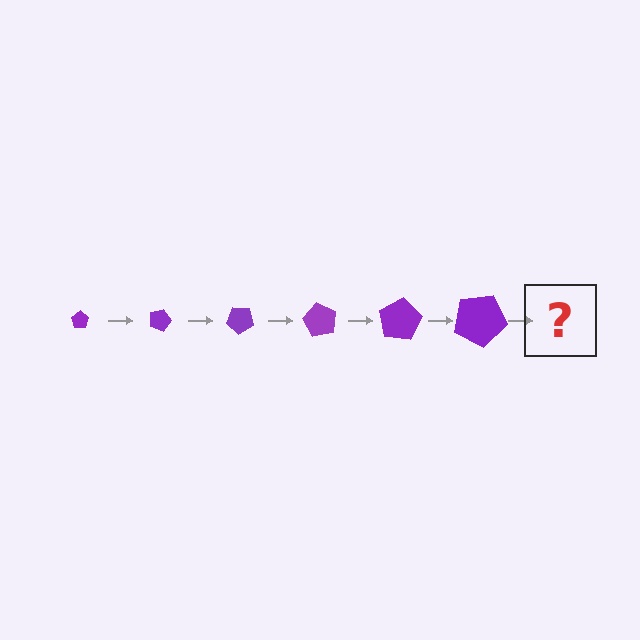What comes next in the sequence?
The next element should be a pentagon, larger than the previous one and rotated 120 degrees from the start.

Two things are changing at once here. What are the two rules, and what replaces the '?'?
The two rules are that the pentagon grows larger each step and it rotates 20 degrees each step. The '?' should be a pentagon, larger than the previous one and rotated 120 degrees from the start.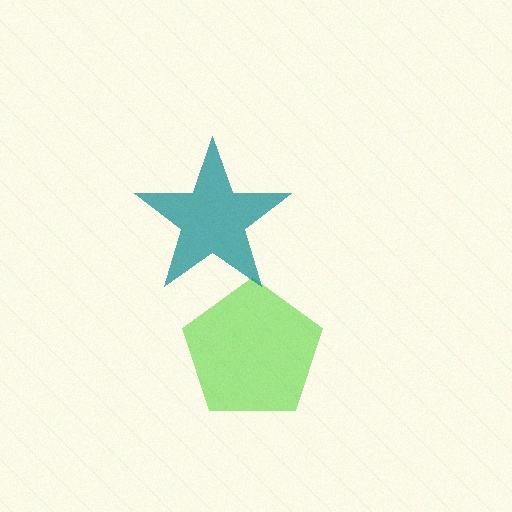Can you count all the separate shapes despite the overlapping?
Yes, there are 2 separate shapes.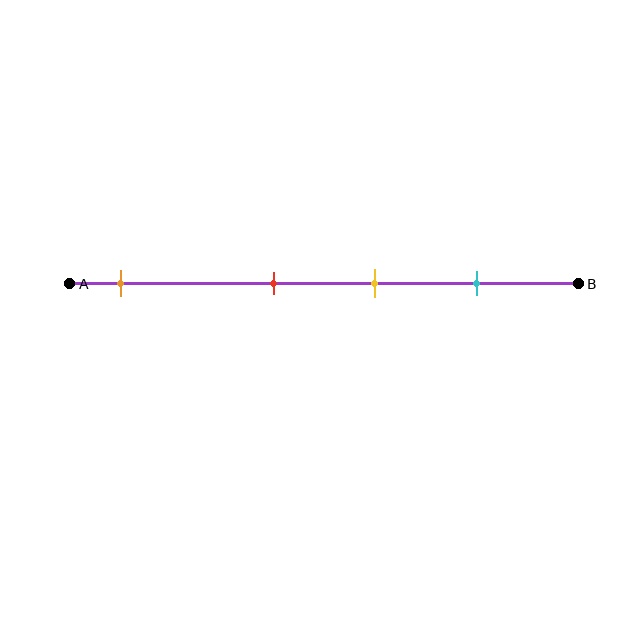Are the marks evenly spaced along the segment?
No, the marks are not evenly spaced.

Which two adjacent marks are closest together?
The red and yellow marks are the closest adjacent pair.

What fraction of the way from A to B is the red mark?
The red mark is approximately 40% (0.4) of the way from A to B.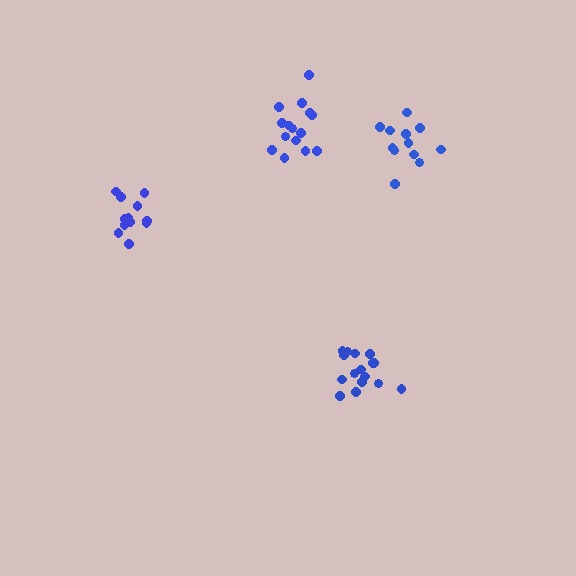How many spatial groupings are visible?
There are 4 spatial groupings.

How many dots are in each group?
Group 1: 15 dots, Group 2: 12 dots, Group 3: 12 dots, Group 4: 16 dots (55 total).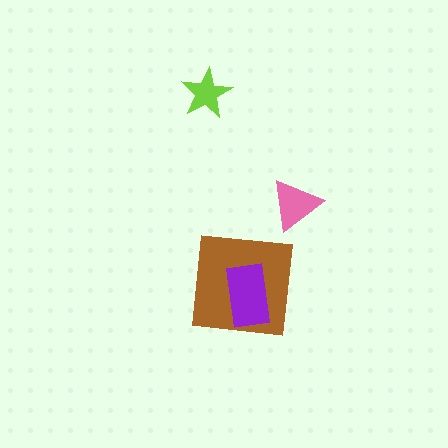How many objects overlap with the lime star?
0 objects overlap with the lime star.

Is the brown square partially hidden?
Yes, it is partially covered by another shape.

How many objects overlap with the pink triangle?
0 objects overlap with the pink triangle.